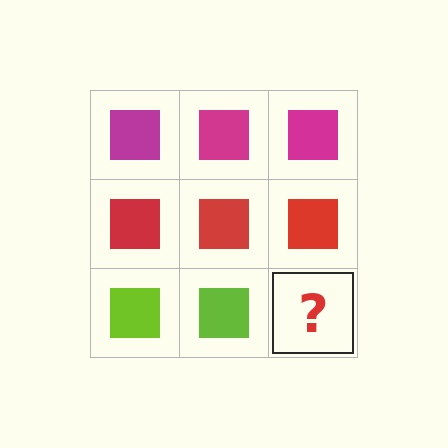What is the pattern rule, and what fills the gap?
The rule is that each row has a consistent color. The gap should be filled with a lime square.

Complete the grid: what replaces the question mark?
The question mark should be replaced with a lime square.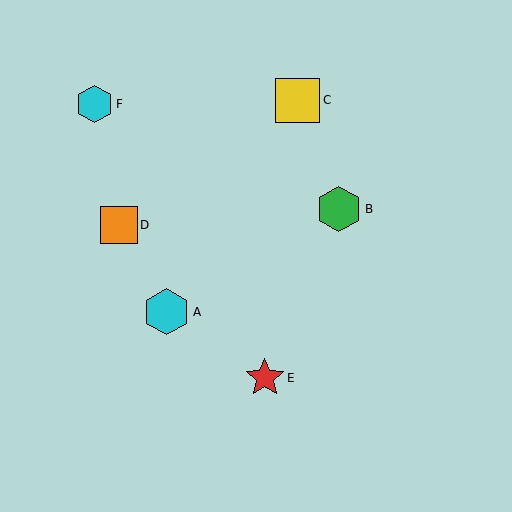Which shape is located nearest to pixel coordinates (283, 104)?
The yellow square (labeled C) at (297, 100) is nearest to that location.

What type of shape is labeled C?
Shape C is a yellow square.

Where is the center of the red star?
The center of the red star is at (265, 378).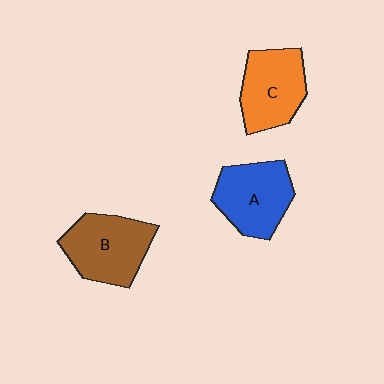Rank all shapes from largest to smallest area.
From largest to smallest: B (brown), A (blue), C (orange).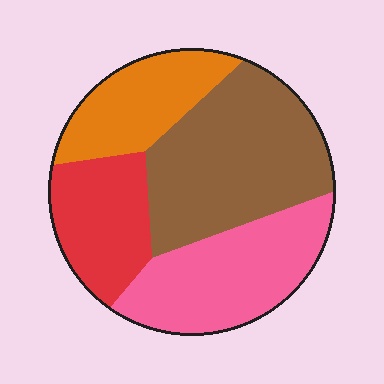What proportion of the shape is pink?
Pink takes up about one quarter (1/4) of the shape.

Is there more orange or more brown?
Brown.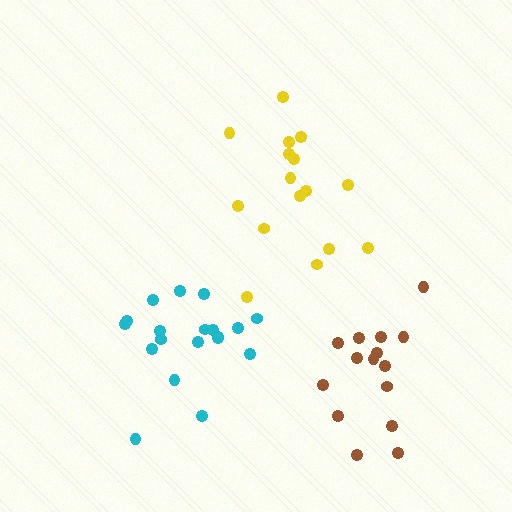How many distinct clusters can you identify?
There are 3 distinct clusters.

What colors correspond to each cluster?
The clusters are colored: yellow, cyan, brown.